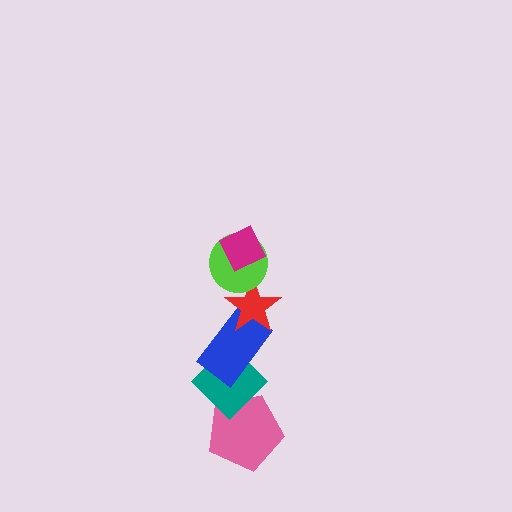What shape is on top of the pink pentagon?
The teal diamond is on top of the pink pentagon.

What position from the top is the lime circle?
The lime circle is 2nd from the top.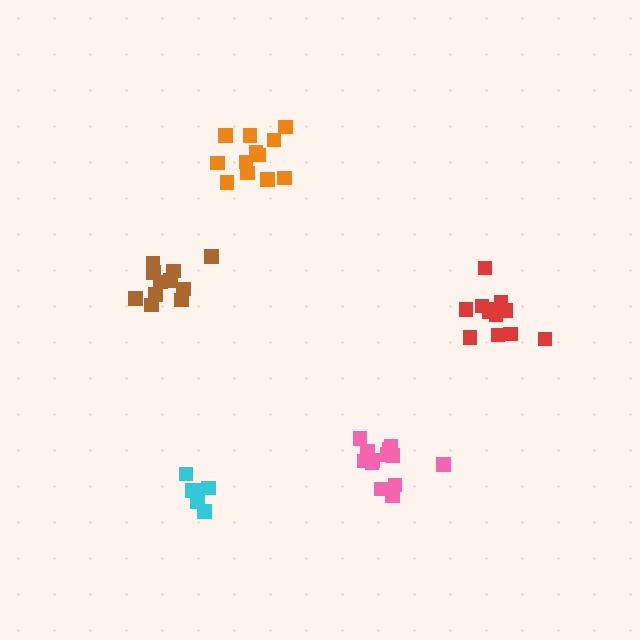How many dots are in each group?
Group 1: 12 dots, Group 2: 13 dots, Group 3: 12 dots, Group 4: 7 dots, Group 5: 12 dots (56 total).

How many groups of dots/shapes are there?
There are 5 groups.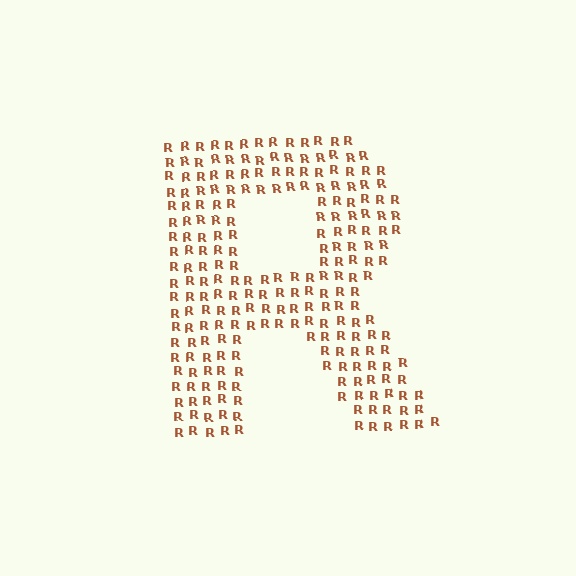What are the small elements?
The small elements are letter R's.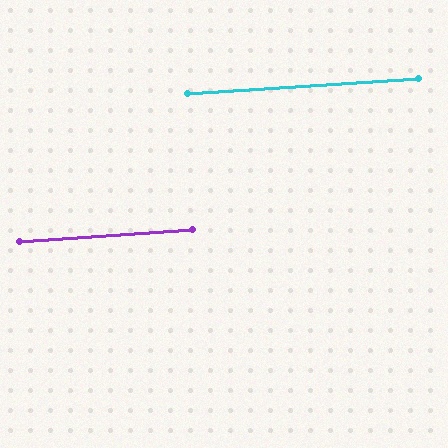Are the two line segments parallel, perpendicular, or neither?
Parallel — their directions differ by only 0.4°.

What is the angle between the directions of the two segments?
Approximately 0 degrees.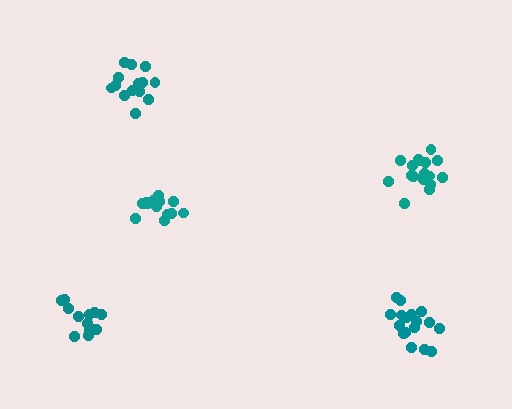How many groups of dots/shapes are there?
There are 5 groups.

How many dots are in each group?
Group 1: 17 dots, Group 2: 17 dots, Group 3: 14 dots, Group 4: 14 dots, Group 5: 14 dots (76 total).